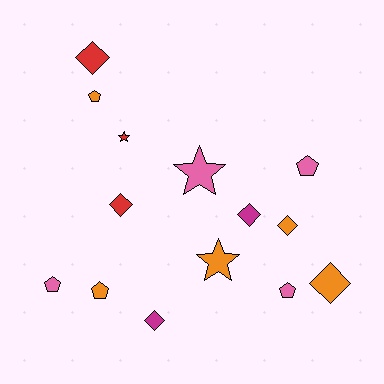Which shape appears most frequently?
Diamond, with 6 objects.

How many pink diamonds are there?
There are no pink diamonds.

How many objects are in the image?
There are 14 objects.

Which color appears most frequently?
Orange, with 5 objects.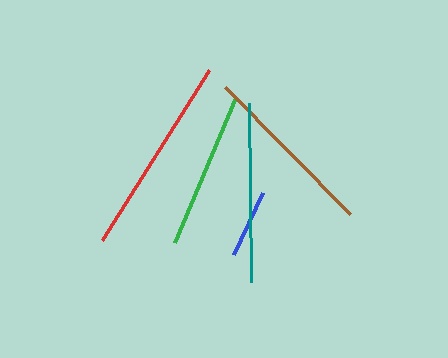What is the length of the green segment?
The green segment is approximately 157 pixels long.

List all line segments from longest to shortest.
From longest to shortest: red, teal, brown, green, blue.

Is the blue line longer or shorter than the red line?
The red line is longer than the blue line.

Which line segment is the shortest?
The blue line is the shortest at approximately 68 pixels.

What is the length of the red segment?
The red segment is approximately 201 pixels long.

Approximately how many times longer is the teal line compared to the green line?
The teal line is approximately 1.1 times the length of the green line.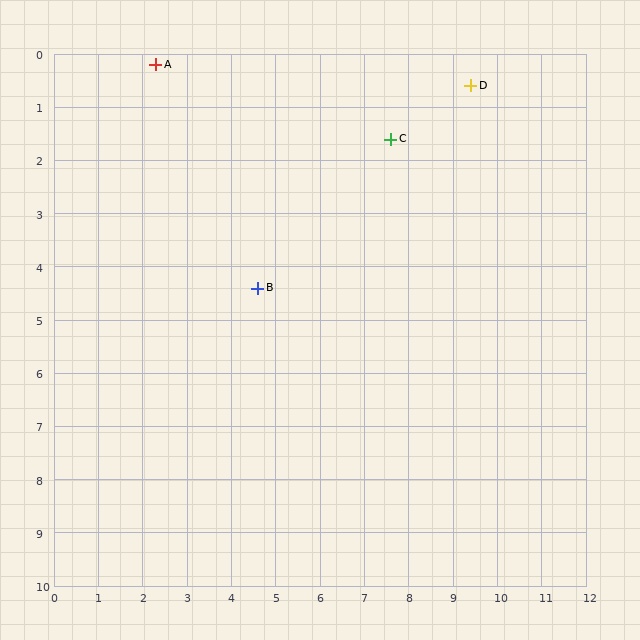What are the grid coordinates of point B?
Point B is at approximately (4.6, 4.4).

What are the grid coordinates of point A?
Point A is at approximately (2.3, 0.2).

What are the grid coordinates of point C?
Point C is at approximately (7.6, 1.6).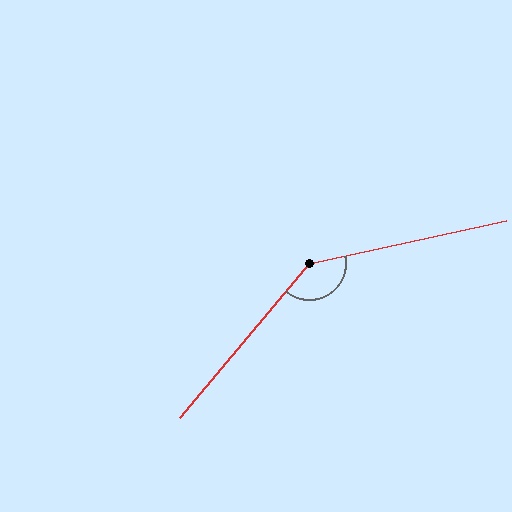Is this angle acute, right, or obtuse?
It is obtuse.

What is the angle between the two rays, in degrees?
Approximately 142 degrees.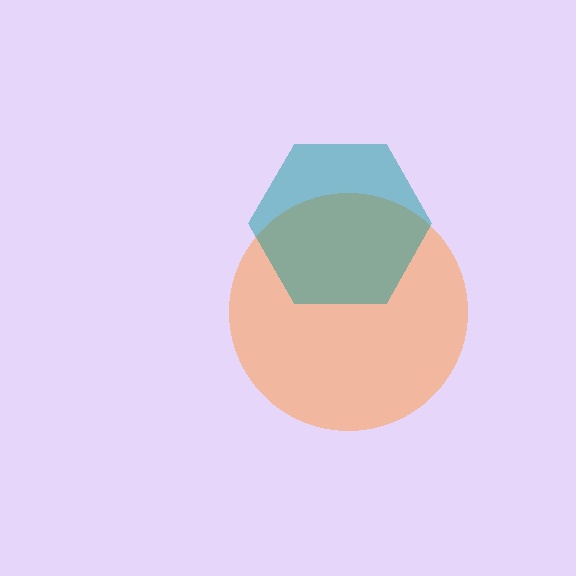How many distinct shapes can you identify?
There are 2 distinct shapes: an orange circle, a teal hexagon.